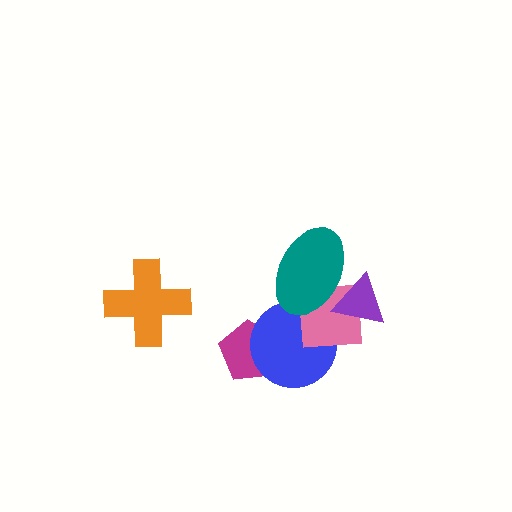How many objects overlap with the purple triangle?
2 objects overlap with the purple triangle.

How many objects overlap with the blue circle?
3 objects overlap with the blue circle.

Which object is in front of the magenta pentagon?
The blue circle is in front of the magenta pentagon.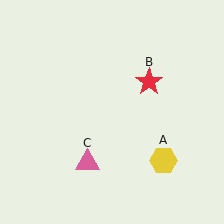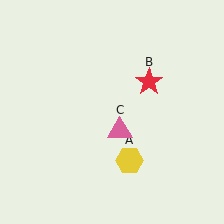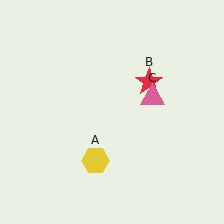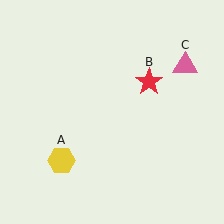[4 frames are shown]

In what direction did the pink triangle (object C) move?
The pink triangle (object C) moved up and to the right.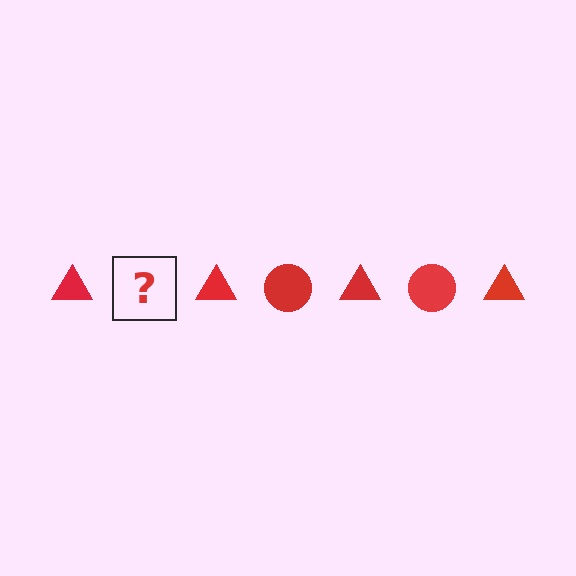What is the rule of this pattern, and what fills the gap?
The rule is that the pattern cycles through triangle, circle shapes in red. The gap should be filled with a red circle.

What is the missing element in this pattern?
The missing element is a red circle.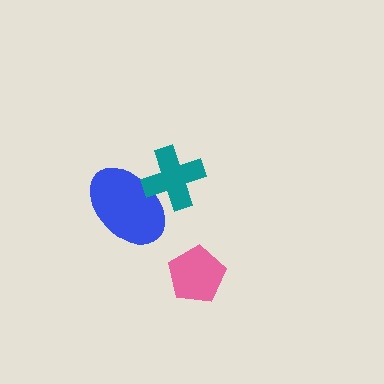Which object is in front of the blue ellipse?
The teal cross is in front of the blue ellipse.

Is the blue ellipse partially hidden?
Yes, it is partially covered by another shape.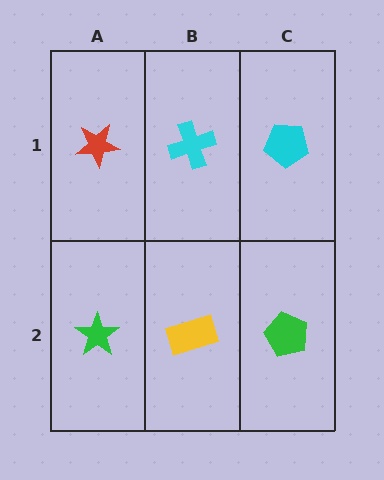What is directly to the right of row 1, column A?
A cyan cross.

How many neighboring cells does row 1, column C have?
2.